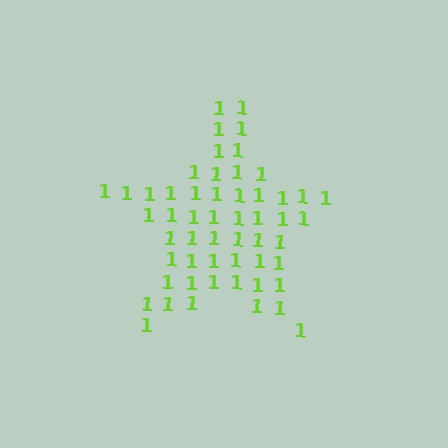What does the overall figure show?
The overall figure shows a star.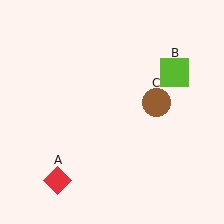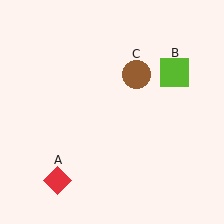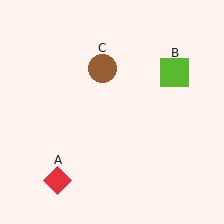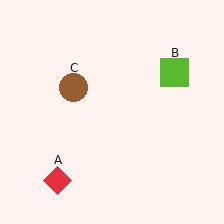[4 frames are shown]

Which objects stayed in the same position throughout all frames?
Red diamond (object A) and lime square (object B) remained stationary.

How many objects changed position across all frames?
1 object changed position: brown circle (object C).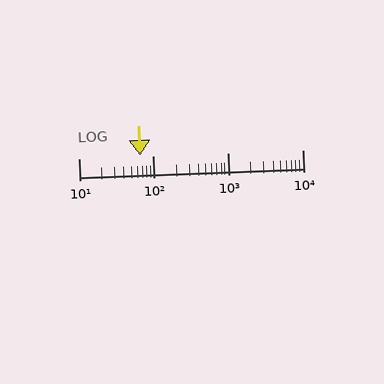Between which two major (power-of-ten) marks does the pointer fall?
The pointer is between 10 and 100.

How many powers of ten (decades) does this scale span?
The scale spans 3 decades, from 10 to 10000.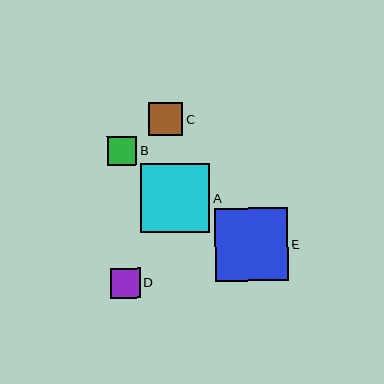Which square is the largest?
Square E is the largest with a size of approximately 74 pixels.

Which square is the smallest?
Square B is the smallest with a size of approximately 29 pixels.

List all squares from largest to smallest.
From largest to smallest: E, A, C, D, B.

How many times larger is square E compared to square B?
Square E is approximately 2.5 times the size of square B.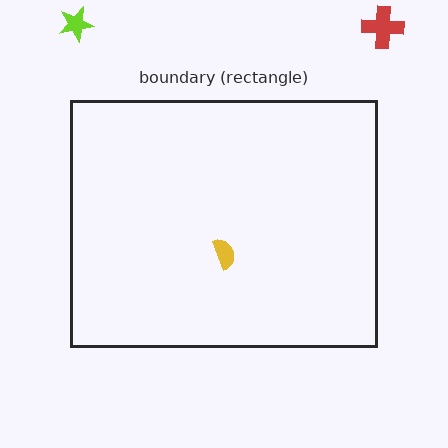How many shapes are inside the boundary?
1 inside, 2 outside.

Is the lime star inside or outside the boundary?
Outside.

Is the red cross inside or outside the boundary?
Outside.